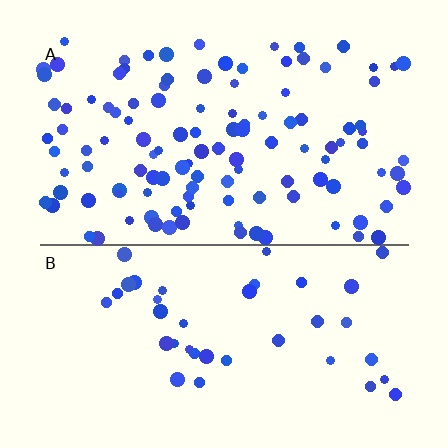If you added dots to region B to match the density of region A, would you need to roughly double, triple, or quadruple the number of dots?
Approximately triple.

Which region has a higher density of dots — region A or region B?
A (the top).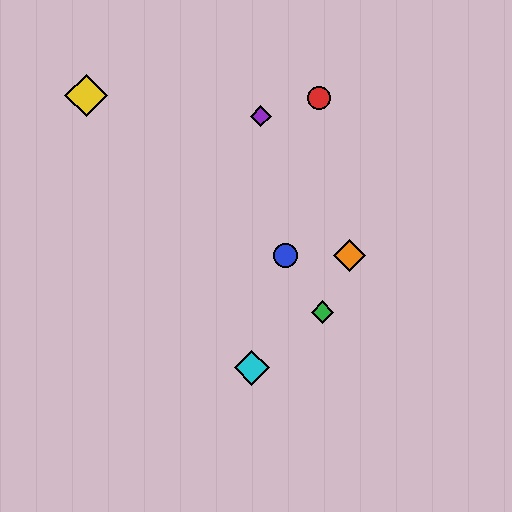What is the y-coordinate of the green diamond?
The green diamond is at y≈312.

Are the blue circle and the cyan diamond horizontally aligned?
No, the blue circle is at y≈256 and the cyan diamond is at y≈368.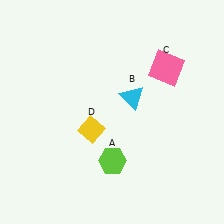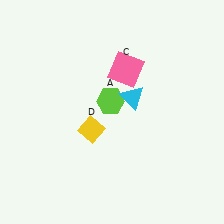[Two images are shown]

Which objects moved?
The objects that moved are: the lime hexagon (A), the pink square (C).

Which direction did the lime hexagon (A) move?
The lime hexagon (A) moved up.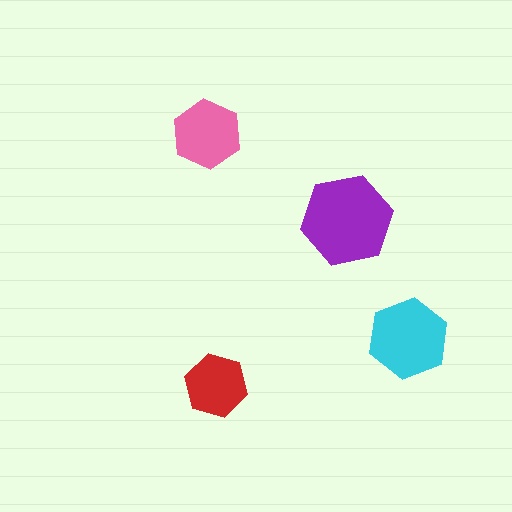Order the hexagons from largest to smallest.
the purple one, the cyan one, the pink one, the red one.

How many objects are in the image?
There are 4 objects in the image.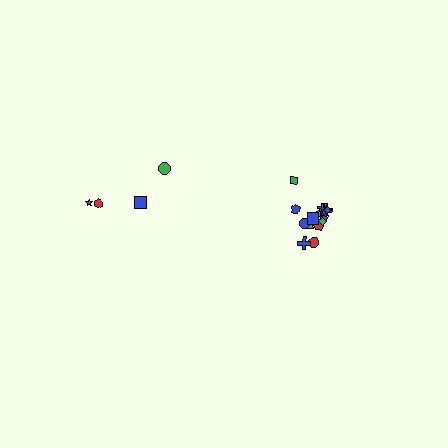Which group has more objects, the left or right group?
The right group.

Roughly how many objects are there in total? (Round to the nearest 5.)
Roughly 20 objects in total.